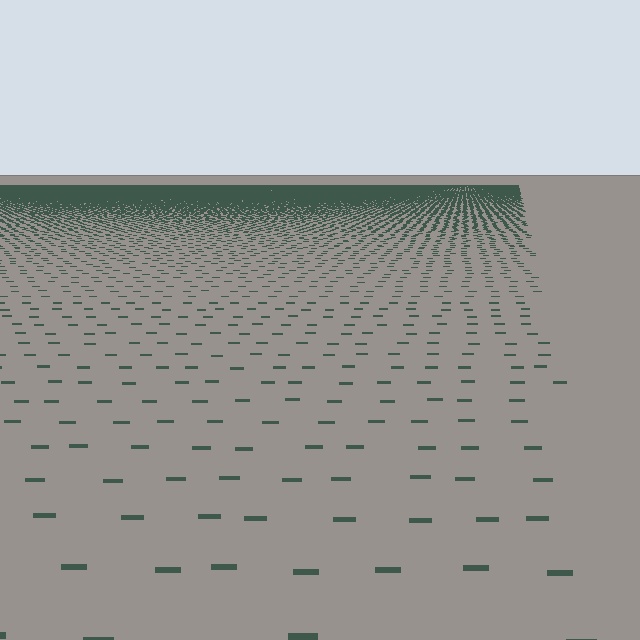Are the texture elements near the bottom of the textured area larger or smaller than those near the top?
Larger. Near the bottom, elements are closer to the viewer and appear at a bigger on-screen size.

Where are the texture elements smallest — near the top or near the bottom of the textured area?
Near the top.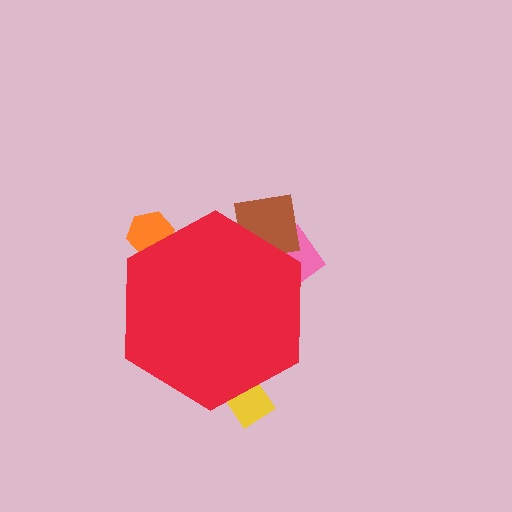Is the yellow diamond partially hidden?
Yes, the yellow diamond is partially hidden behind the red hexagon.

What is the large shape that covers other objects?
A red hexagon.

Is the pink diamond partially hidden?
Yes, the pink diamond is partially hidden behind the red hexagon.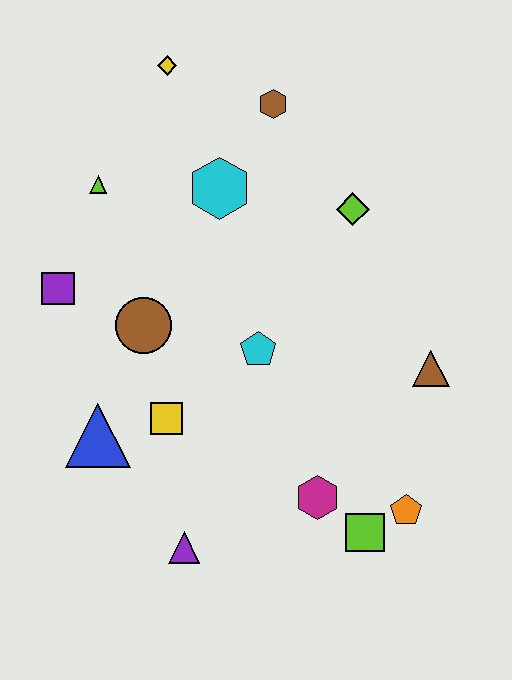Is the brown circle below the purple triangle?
No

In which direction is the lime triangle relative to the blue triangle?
The lime triangle is above the blue triangle.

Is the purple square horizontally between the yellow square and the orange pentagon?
No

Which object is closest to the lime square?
The orange pentagon is closest to the lime square.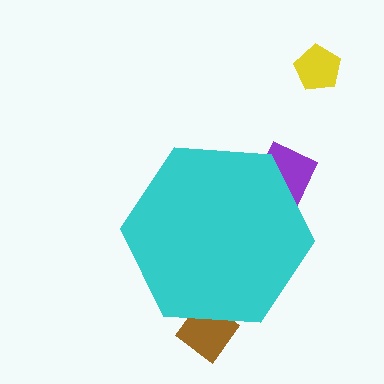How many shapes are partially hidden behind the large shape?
2 shapes are partially hidden.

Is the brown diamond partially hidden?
Yes, the brown diamond is partially hidden behind the cyan hexagon.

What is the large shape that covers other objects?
A cyan hexagon.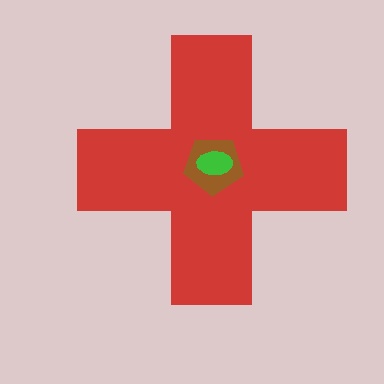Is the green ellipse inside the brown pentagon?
Yes.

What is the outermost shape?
The red cross.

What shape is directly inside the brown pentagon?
The green ellipse.